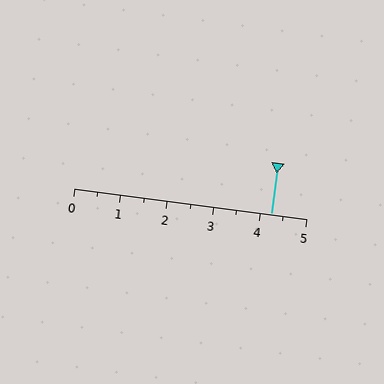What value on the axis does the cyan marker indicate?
The marker indicates approximately 4.2.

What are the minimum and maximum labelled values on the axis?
The axis runs from 0 to 5.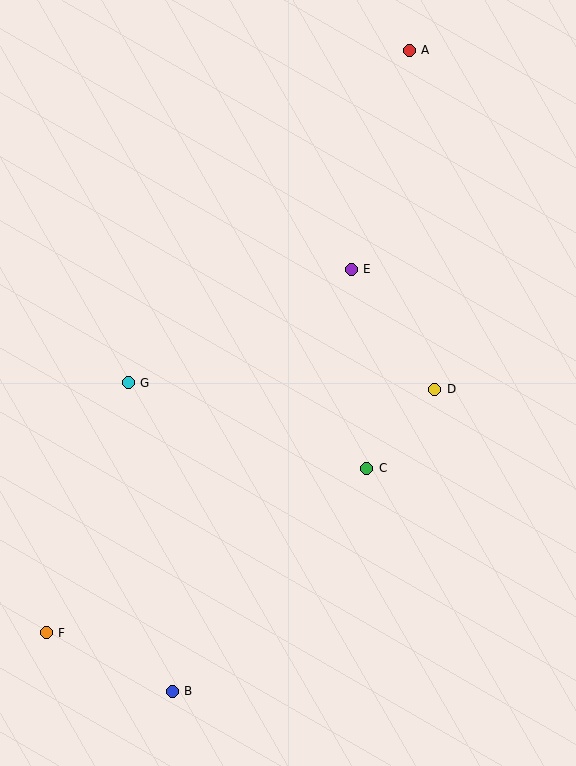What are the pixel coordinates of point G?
Point G is at (128, 383).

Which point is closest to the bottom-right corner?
Point C is closest to the bottom-right corner.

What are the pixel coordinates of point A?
Point A is at (409, 50).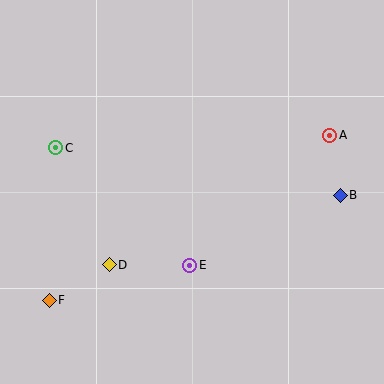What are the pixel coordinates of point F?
Point F is at (49, 300).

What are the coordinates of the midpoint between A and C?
The midpoint between A and C is at (193, 141).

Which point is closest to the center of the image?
Point E at (190, 265) is closest to the center.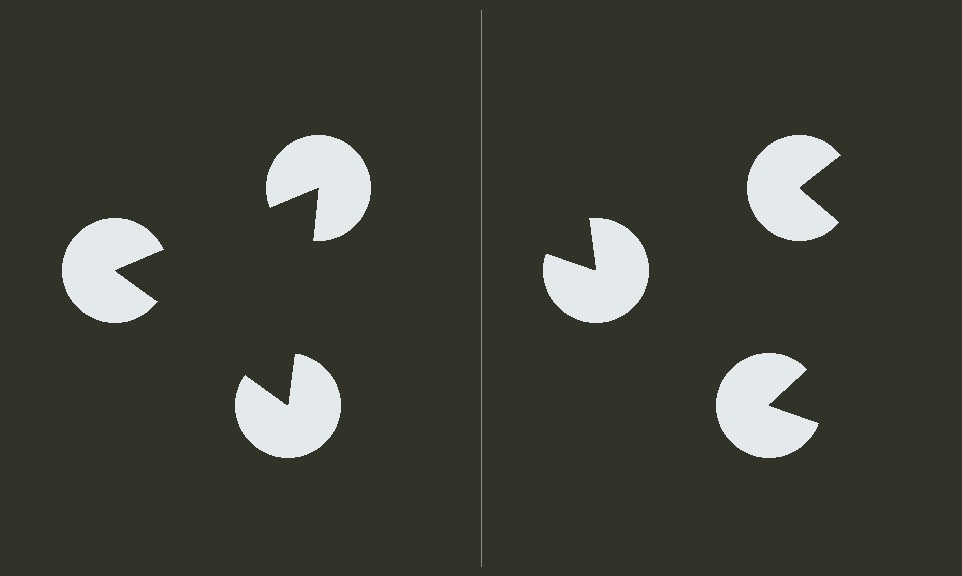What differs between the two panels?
The pac-man discs are positioned identically on both sides; only the wedge orientations differ. On the left they align to a triangle; on the right they are misaligned.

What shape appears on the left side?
An illusory triangle.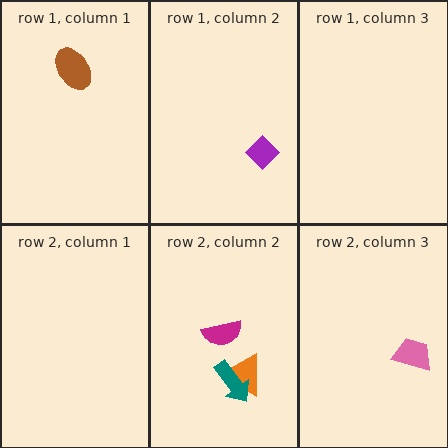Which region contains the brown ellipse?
The row 1, column 1 region.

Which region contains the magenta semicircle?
The row 2, column 2 region.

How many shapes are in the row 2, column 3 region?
1.